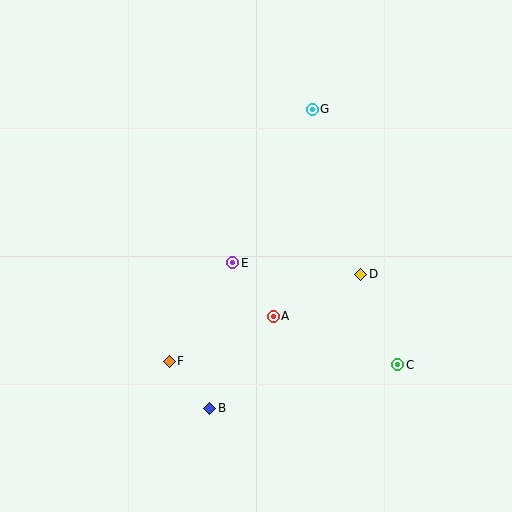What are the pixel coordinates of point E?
Point E is at (233, 263).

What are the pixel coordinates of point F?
Point F is at (169, 361).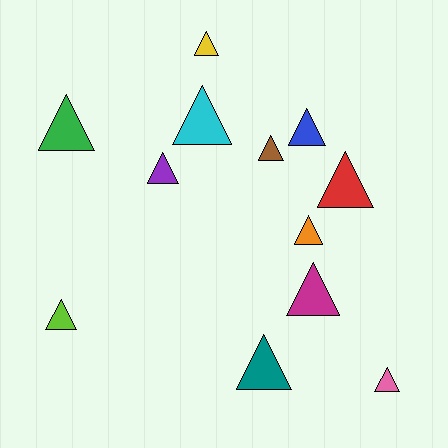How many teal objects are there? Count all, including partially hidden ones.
There is 1 teal object.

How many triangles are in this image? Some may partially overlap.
There are 12 triangles.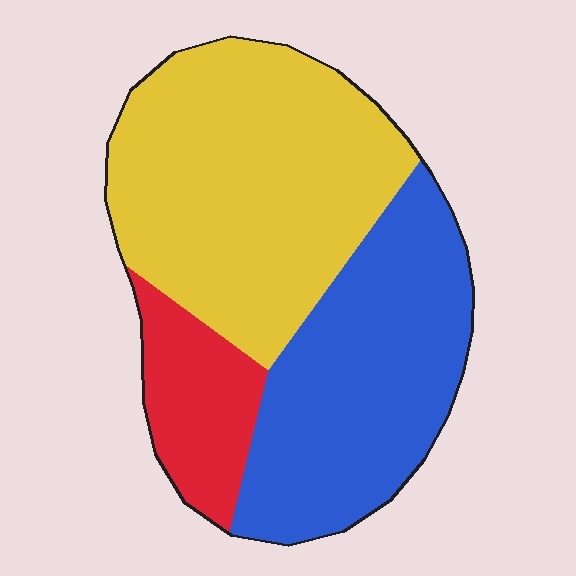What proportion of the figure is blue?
Blue covers 38% of the figure.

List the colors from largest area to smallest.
From largest to smallest: yellow, blue, red.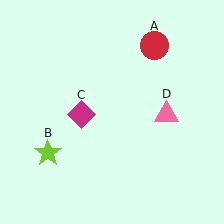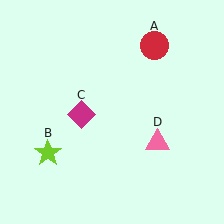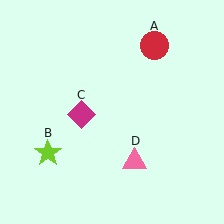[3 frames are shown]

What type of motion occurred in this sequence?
The pink triangle (object D) rotated clockwise around the center of the scene.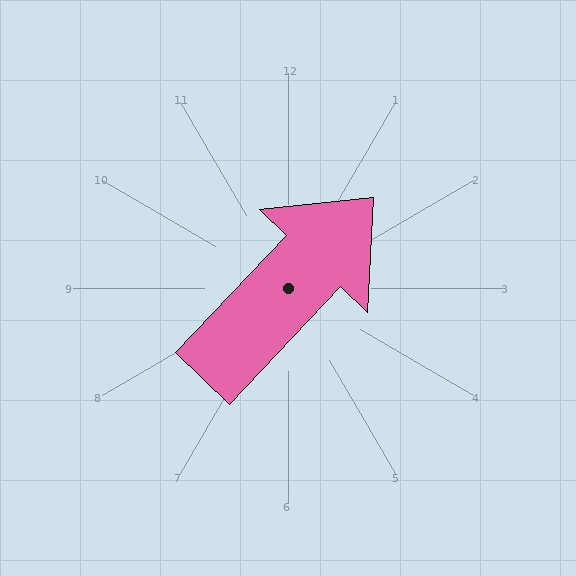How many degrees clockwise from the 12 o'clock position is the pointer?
Approximately 43 degrees.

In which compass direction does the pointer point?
Northeast.